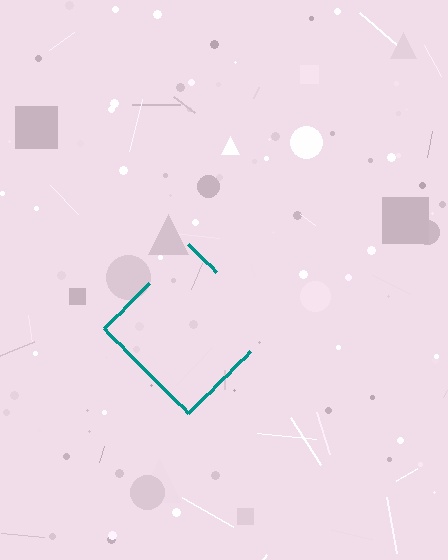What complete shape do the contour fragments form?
The contour fragments form a diamond.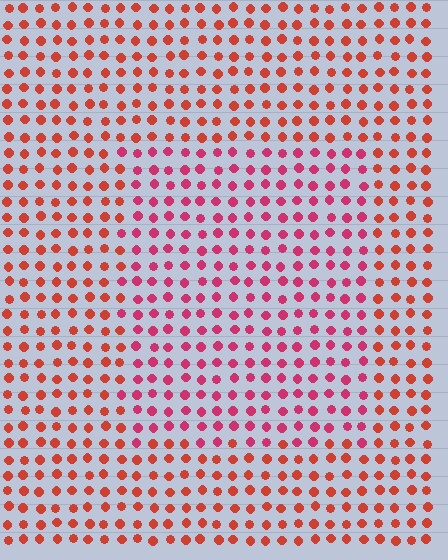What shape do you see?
I see a rectangle.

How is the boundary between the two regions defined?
The boundary is defined purely by a slight shift in hue (about 28 degrees). Spacing, size, and orientation are identical on both sides.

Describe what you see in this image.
The image is filled with small red elements in a uniform arrangement. A rectangle-shaped region is visible where the elements are tinted to a slightly different hue, forming a subtle color boundary.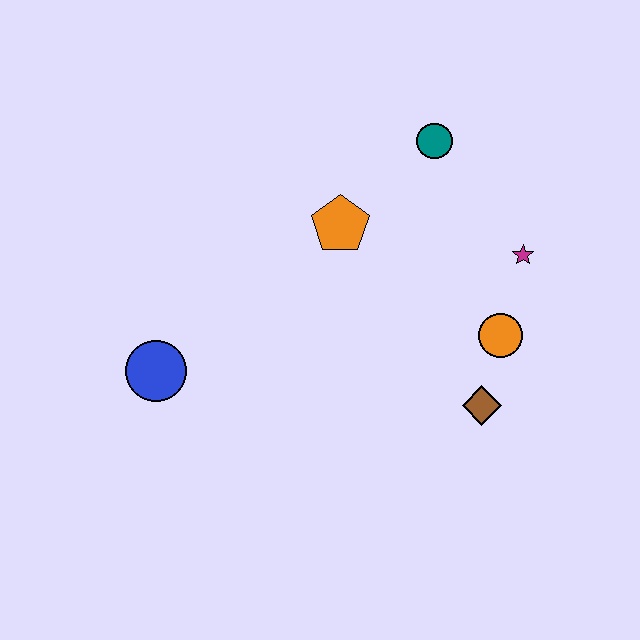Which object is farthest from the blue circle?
The magenta star is farthest from the blue circle.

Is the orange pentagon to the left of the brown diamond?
Yes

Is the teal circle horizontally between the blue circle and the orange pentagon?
No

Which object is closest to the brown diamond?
The orange circle is closest to the brown diamond.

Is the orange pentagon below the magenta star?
No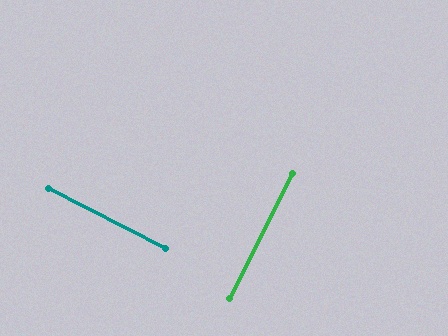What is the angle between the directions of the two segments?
Approximately 90 degrees.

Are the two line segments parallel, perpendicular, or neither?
Perpendicular — they meet at approximately 90°.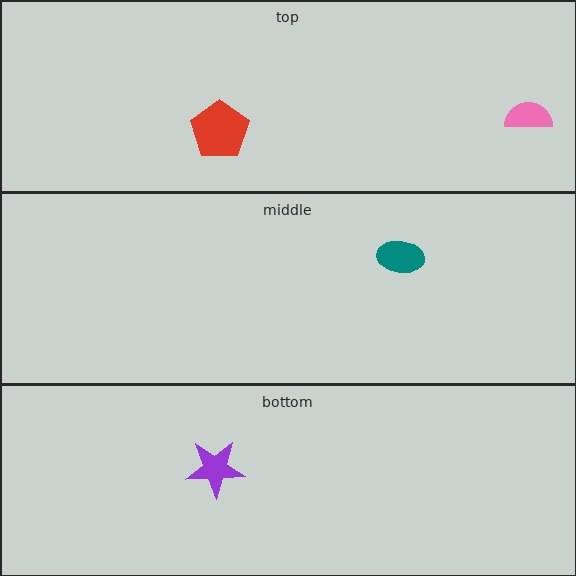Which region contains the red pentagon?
The top region.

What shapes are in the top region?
The red pentagon, the pink semicircle.